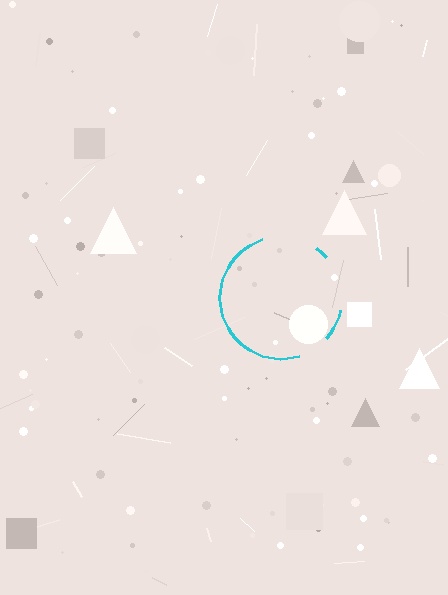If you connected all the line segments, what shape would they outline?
They would outline a circle.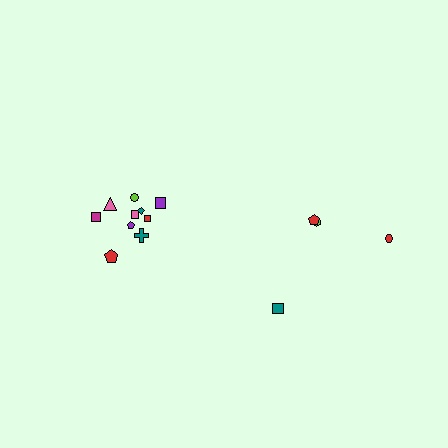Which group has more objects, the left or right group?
The left group.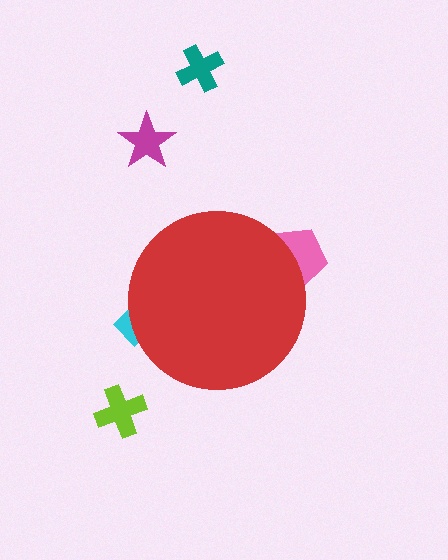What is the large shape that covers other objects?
A red circle.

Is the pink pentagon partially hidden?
Yes, the pink pentagon is partially hidden behind the red circle.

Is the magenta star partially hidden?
No, the magenta star is fully visible.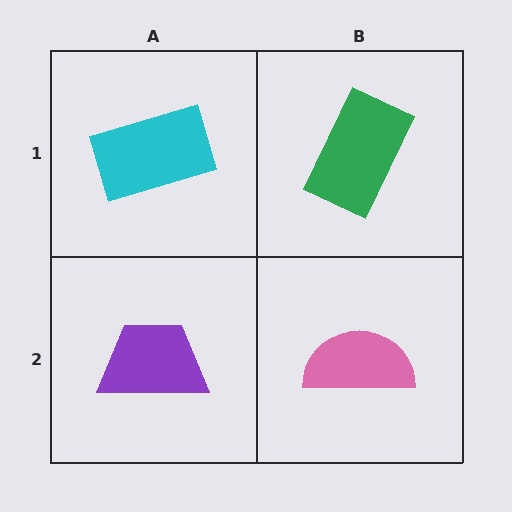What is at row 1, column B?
A green rectangle.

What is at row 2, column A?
A purple trapezoid.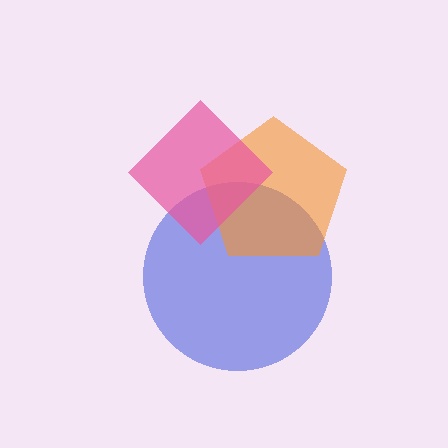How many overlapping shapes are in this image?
There are 3 overlapping shapes in the image.